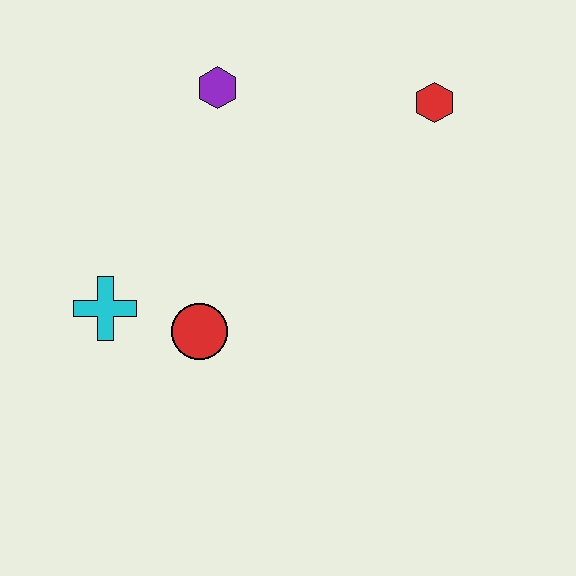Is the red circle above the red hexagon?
No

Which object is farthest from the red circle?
The red hexagon is farthest from the red circle.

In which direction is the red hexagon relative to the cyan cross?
The red hexagon is to the right of the cyan cross.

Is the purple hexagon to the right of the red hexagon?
No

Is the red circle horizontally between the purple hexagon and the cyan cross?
Yes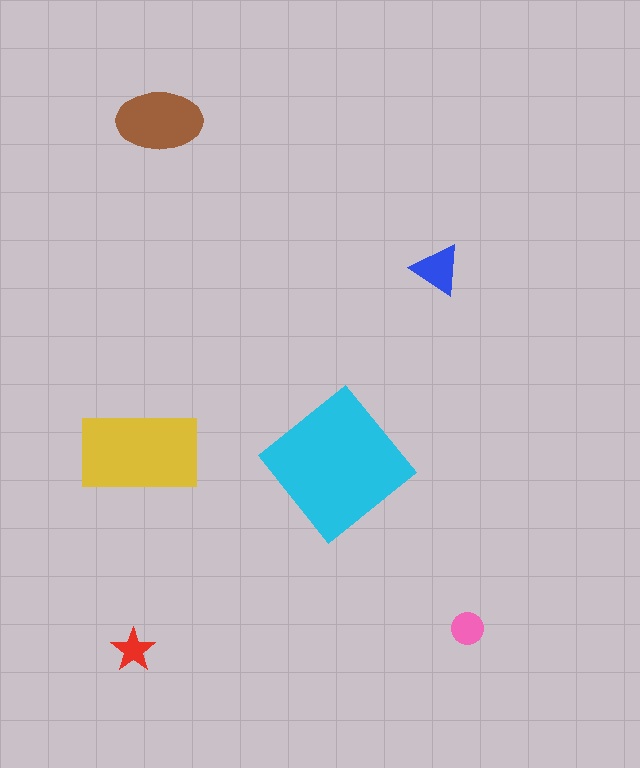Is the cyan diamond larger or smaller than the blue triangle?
Larger.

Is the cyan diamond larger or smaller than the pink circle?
Larger.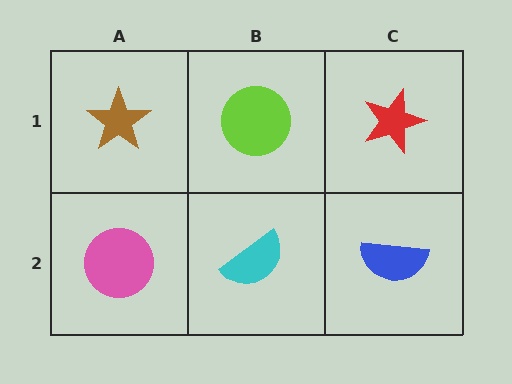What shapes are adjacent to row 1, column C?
A blue semicircle (row 2, column C), a lime circle (row 1, column B).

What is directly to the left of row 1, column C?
A lime circle.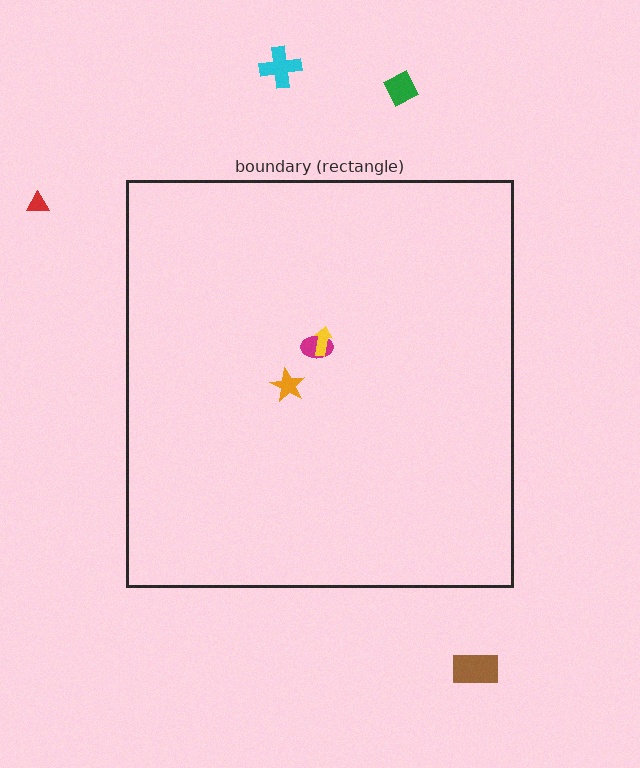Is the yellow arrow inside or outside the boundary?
Inside.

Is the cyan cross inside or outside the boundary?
Outside.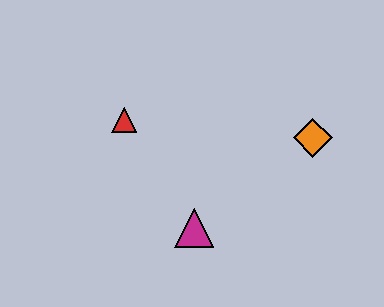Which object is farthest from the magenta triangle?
The orange diamond is farthest from the magenta triangle.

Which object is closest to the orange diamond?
The magenta triangle is closest to the orange diamond.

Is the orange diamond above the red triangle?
No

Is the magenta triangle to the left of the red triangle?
No